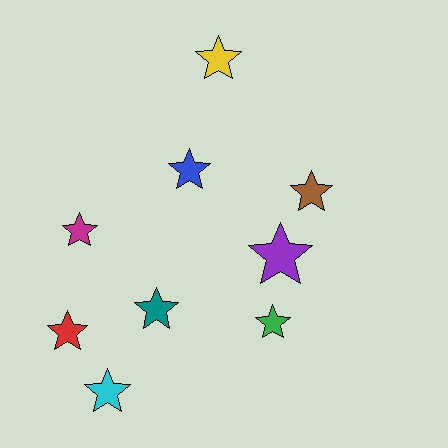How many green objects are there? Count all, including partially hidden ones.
There is 1 green object.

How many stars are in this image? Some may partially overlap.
There are 9 stars.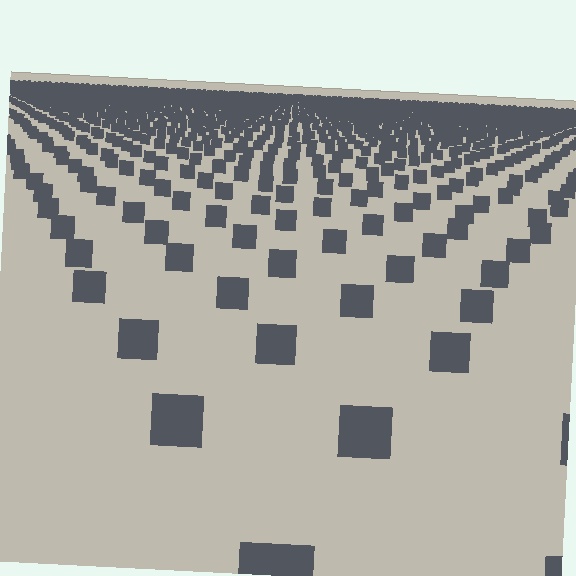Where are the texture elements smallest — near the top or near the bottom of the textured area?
Near the top.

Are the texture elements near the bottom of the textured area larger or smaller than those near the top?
Larger. Near the bottom, elements are closer to the viewer and appear at a bigger on-screen size.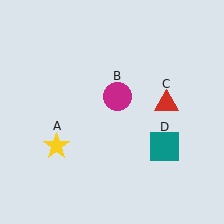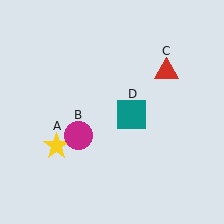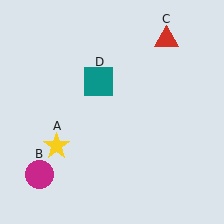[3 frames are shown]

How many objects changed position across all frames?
3 objects changed position: magenta circle (object B), red triangle (object C), teal square (object D).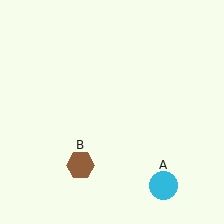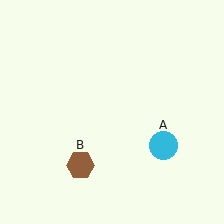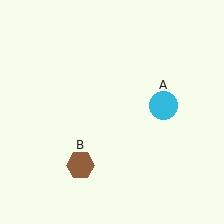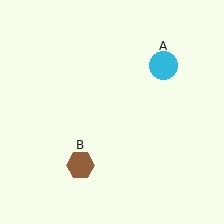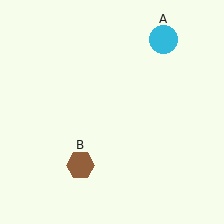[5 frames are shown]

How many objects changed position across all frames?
1 object changed position: cyan circle (object A).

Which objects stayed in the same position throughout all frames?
Brown hexagon (object B) remained stationary.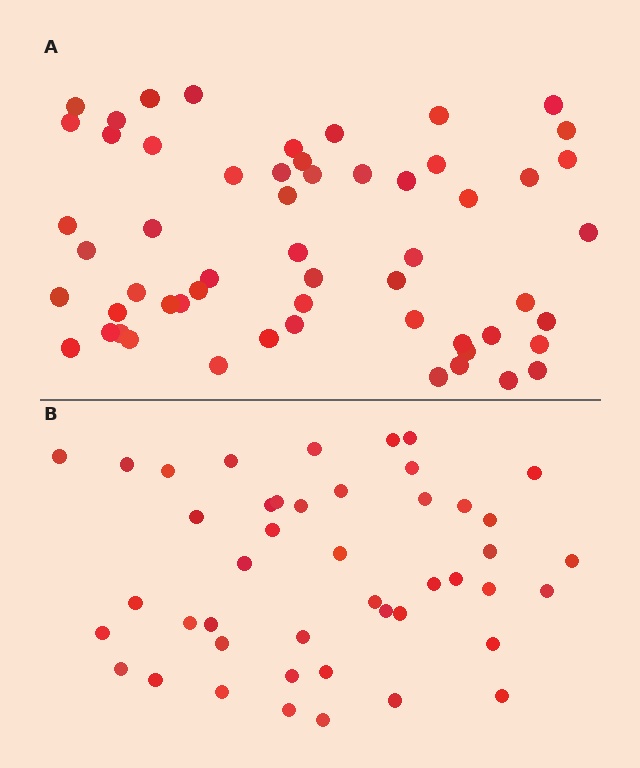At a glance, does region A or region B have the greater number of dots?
Region A (the top region) has more dots.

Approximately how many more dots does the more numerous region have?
Region A has roughly 12 or so more dots than region B.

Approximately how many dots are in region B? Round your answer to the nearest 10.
About 40 dots. (The exact count is 45, which rounds to 40.)